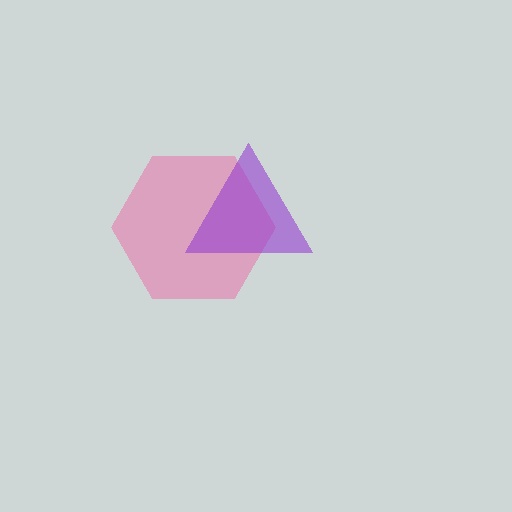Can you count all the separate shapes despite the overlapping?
Yes, there are 2 separate shapes.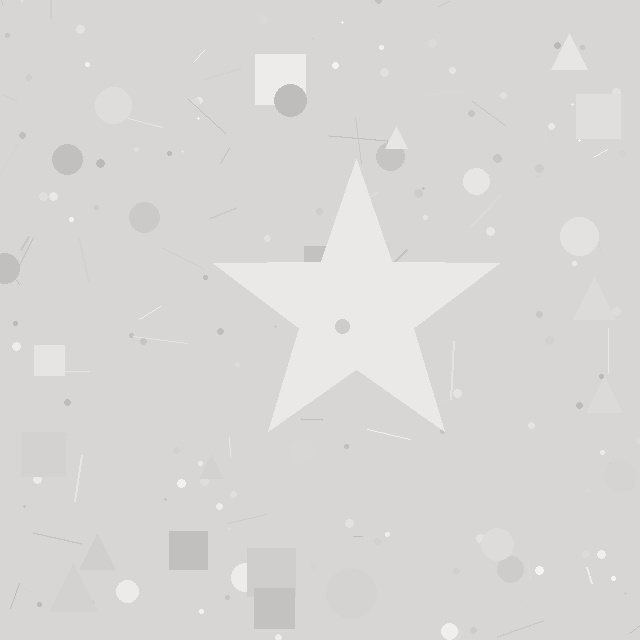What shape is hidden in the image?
A star is hidden in the image.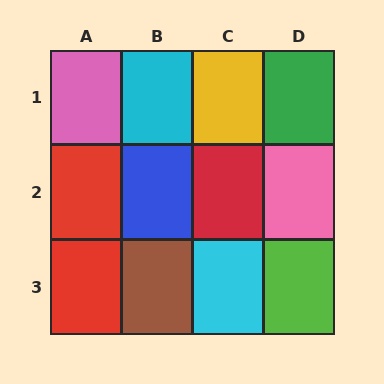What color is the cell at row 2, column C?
Red.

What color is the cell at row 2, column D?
Pink.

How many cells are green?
1 cell is green.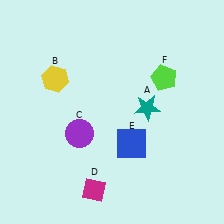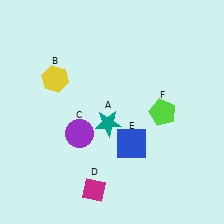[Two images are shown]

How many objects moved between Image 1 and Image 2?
2 objects moved between the two images.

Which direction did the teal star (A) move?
The teal star (A) moved left.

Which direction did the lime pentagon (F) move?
The lime pentagon (F) moved down.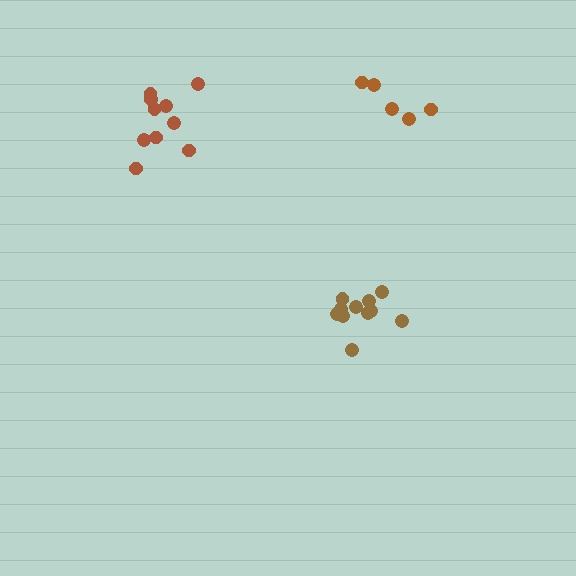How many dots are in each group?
Group 1: 11 dots, Group 2: 11 dots, Group 3: 5 dots (27 total).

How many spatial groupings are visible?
There are 3 spatial groupings.